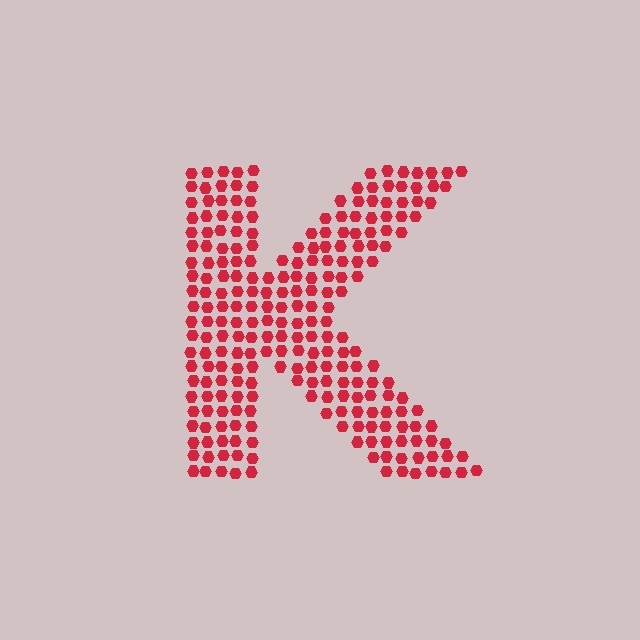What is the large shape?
The large shape is the letter K.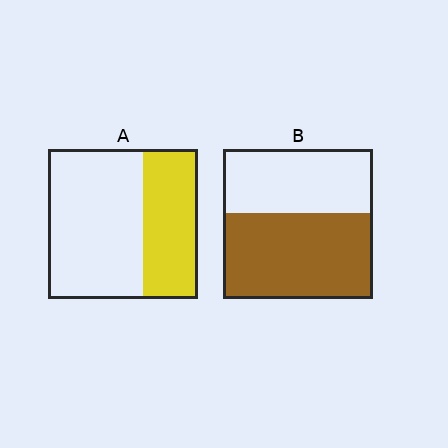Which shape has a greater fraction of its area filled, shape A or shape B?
Shape B.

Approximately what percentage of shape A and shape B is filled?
A is approximately 35% and B is approximately 55%.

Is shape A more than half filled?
No.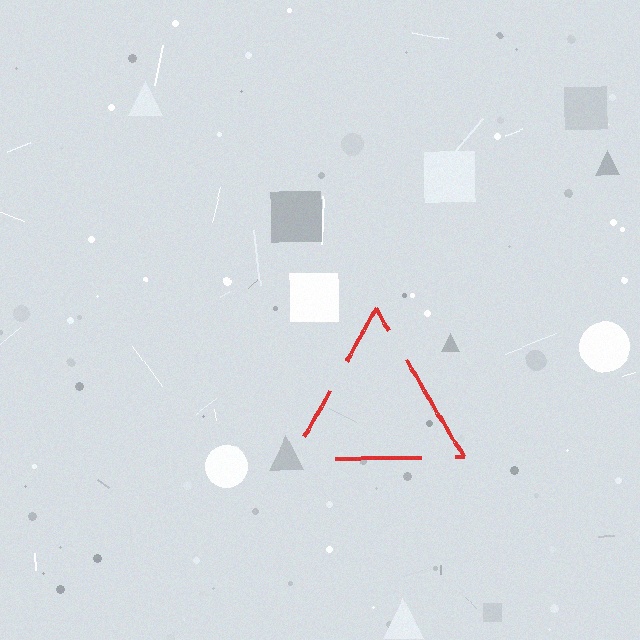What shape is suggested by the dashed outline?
The dashed outline suggests a triangle.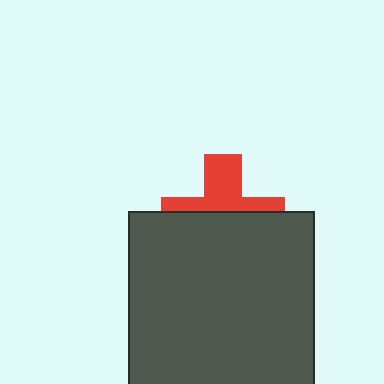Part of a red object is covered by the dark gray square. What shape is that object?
It is a cross.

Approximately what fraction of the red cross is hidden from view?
Roughly 56% of the red cross is hidden behind the dark gray square.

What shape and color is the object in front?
The object in front is a dark gray square.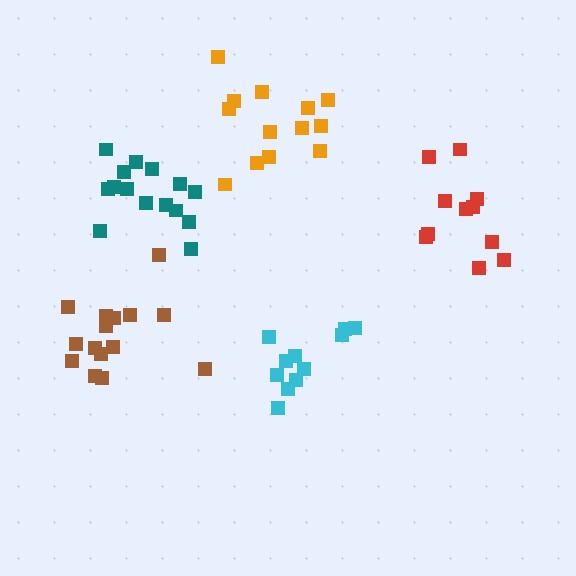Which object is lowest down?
The cyan cluster is bottommost.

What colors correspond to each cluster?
The clusters are colored: orange, brown, cyan, red, teal.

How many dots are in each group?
Group 1: 13 dots, Group 2: 15 dots, Group 3: 11 dots, Group 4: 11 dots, Group 5: 15 dots (65 total).